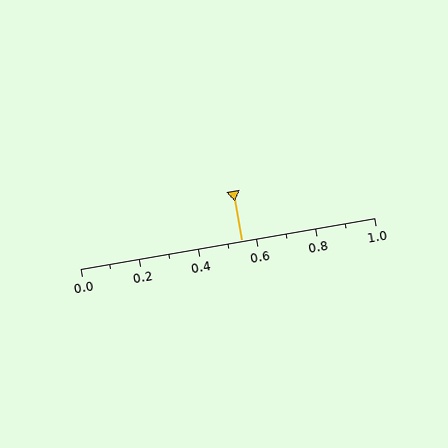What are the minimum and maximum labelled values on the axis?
The axis runs from 0.0 to 1.0.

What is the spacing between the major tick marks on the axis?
The major ticks are spaced 0.2 apart.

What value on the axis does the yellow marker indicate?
The marker indicates approximately 0.55.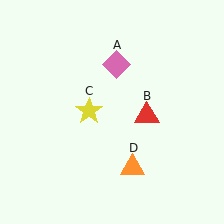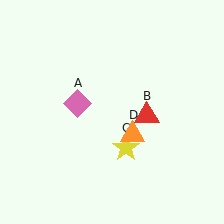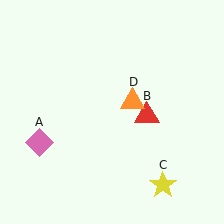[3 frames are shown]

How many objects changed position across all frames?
3 objects changed position: pink diamond (object A), yellow star (object C), orange triangle (object D).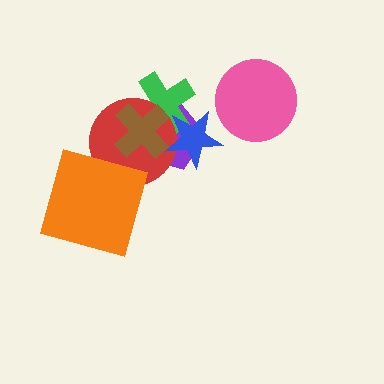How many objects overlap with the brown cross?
4 objects overlap with the brown cross.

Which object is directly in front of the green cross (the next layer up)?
The red circle is directly in front of the green cross.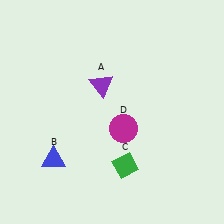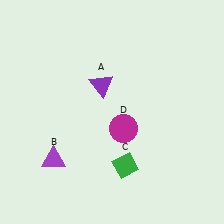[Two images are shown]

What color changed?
The triangle (B) changed from blue in Image 1 to purple in Image 2.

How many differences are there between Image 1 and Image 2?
There is 1 difference between the two images.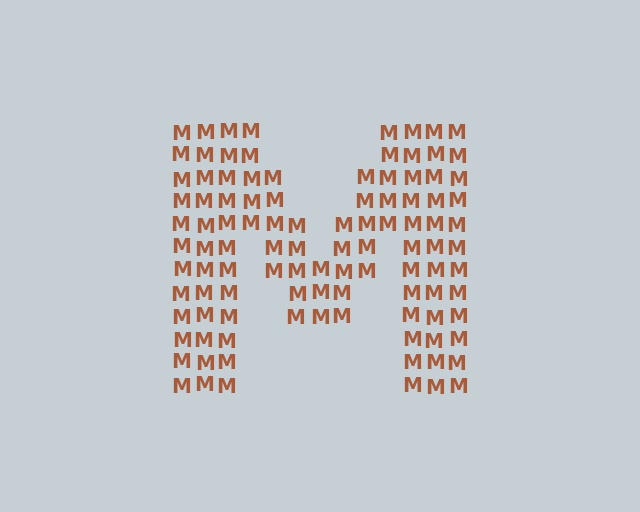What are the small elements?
The small elements are letter M's.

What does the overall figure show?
The overall figure shows the letter M.